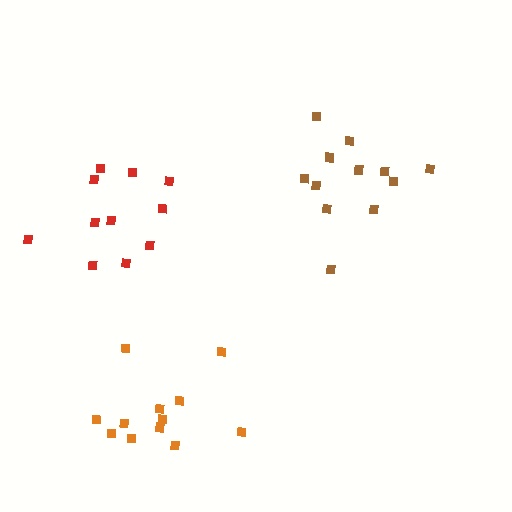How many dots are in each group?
Group 1: 12 dots, Group 2: 11 dots, Group 3: 12 dots (35 total).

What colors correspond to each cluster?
The clusters are colored: brown, red, orange.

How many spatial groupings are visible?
There are 3 spatial groupings.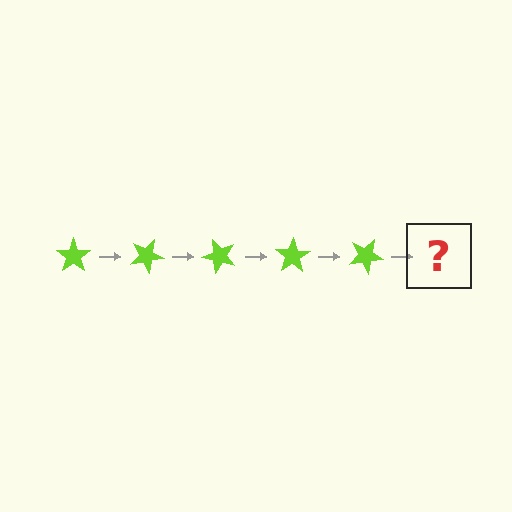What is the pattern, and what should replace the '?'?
The pattern is that the star rotates 25 degrees each step. The '?' should be a lime star rotated 125 degrees.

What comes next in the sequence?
The next element should be a lime star rotated 125 degrees.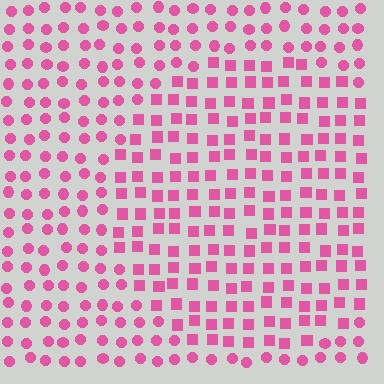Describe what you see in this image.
The image is filled with small pink elements arranged in a uniform grid. A circle-shaped region contains squares, while the surrounding area contains circles. The boundary is defined purely by the change in element shape.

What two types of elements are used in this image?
The image uses squares inside the circle region and circles outside it.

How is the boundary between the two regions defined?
The boundary is defined by a change in element shape: squares inside vs. circles outside. All elements share the same color and spacing.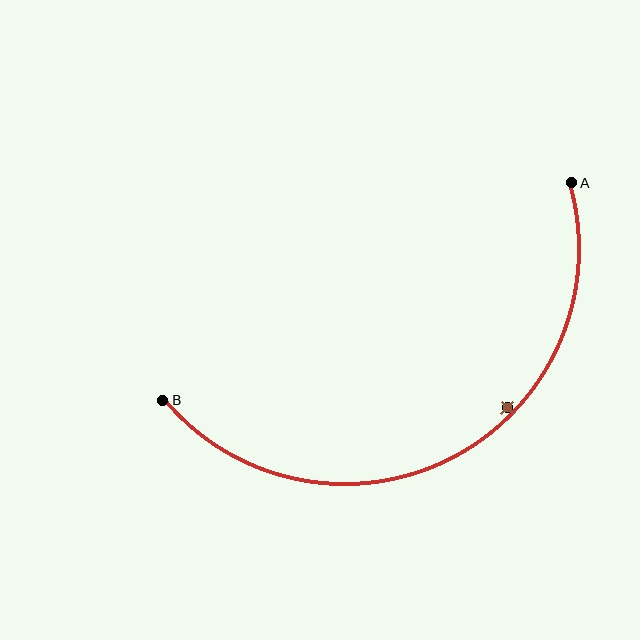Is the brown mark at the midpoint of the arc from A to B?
No — the brown mark does not lie on the arc at all. It sits slightly inside the curve.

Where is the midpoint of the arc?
The arc midpoint is the point on the curve farthest from the straight line joining A and B. It sits below that line.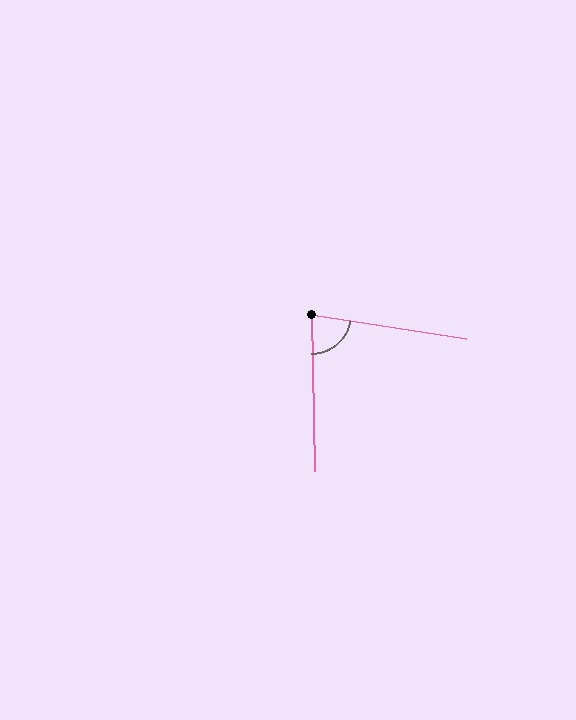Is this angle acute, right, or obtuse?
It is acute.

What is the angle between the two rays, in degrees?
Approximately 80 degrees.